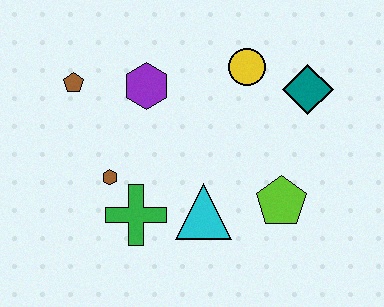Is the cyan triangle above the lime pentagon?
No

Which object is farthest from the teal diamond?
The brown pentagon is farthest from the teal diamond.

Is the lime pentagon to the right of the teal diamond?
No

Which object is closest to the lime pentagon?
The cyan triangle is closest to the lime pentagon.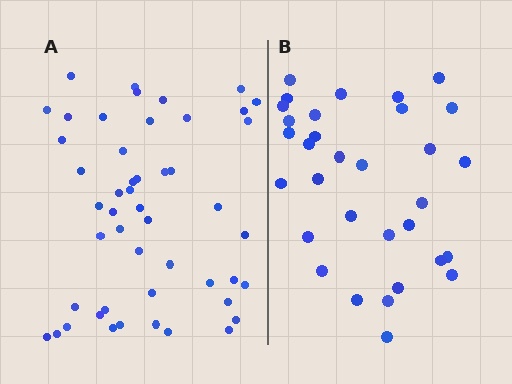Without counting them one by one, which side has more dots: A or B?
Region A (the left region) has more dots.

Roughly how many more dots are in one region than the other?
Region A has approximately 15 more dots than region B.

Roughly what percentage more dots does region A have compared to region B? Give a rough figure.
About 55% more.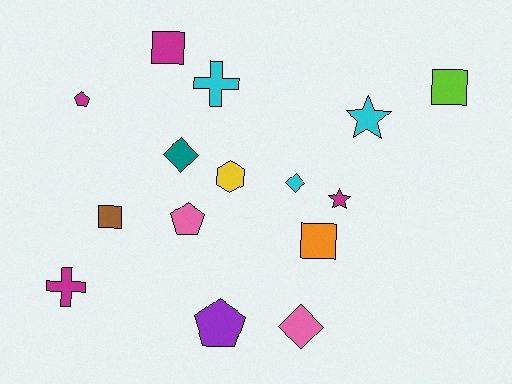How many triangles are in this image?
There are no triangles.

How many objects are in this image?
There are 15 objects.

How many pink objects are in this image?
There are 2 pink objects.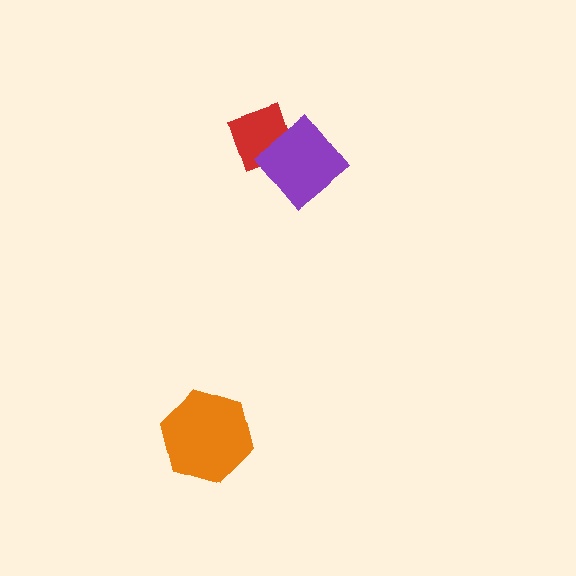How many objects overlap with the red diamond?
1 object overlaps with the red diamond.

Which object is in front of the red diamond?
The purple diamond is in front of the red diamond.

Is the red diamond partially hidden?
Yes, it is partially covered by another shape.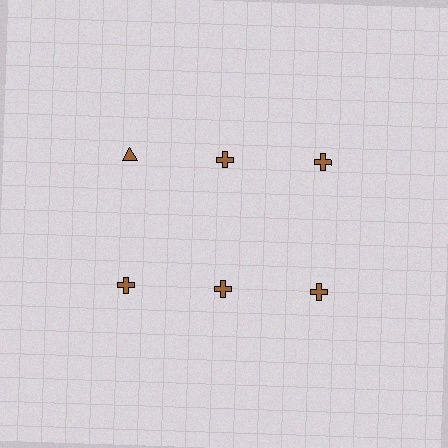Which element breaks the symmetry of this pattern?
The brown triangle in the top row, leftmost column breaks the symmetry. All other shapes are brown crosses.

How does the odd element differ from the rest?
It has a different shape: triangle instead of cross.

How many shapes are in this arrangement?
There are 6 shapes arranged in a grid pattern.